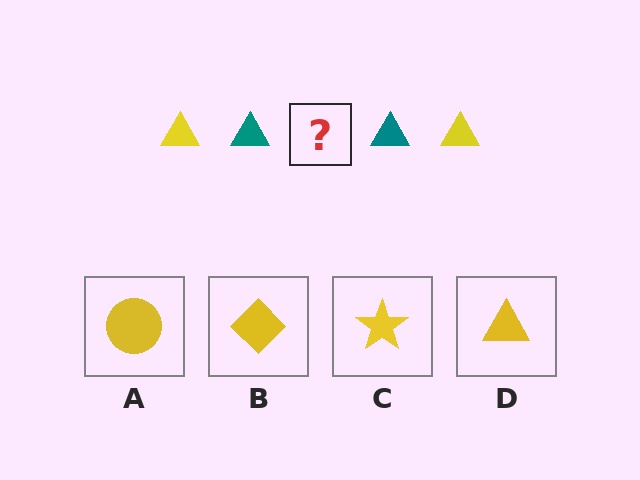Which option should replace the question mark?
Option D.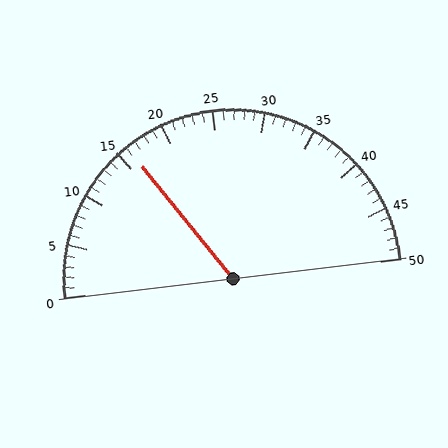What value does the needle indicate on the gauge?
The needle indicates approximately 16.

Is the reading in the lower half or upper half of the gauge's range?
The reading is in the lower half of the range (0 to 50).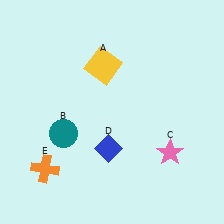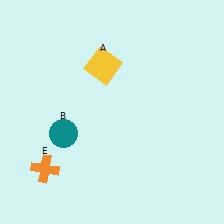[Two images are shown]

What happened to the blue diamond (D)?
The blue diamond (D) was removed in Image 2. It was in the bottom-left area of Image 1.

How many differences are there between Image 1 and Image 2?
There are 2 differences between the two images.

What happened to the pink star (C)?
The pink star (C) was removed in Image 2. It was in the bottom-right area of Image 1.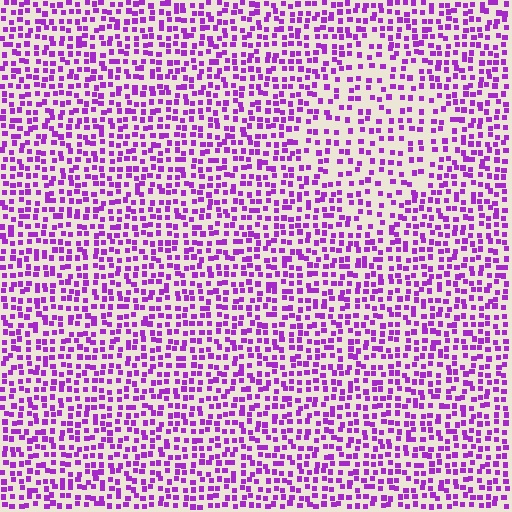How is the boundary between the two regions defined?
The boundary is defined by a change in element density (approximately 1.6x ratio). All elements are the same color, size, and shape.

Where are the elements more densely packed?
The elements are more densely packed outside the diamond boundary.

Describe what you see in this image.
The image contains small purple elements arranged at two different densities. A diamond-shaped region is visible where the elements are less densely packed than the surrounding area.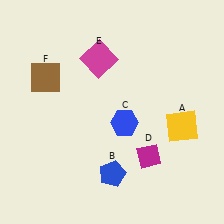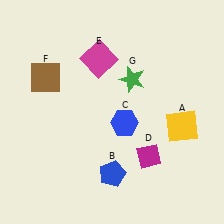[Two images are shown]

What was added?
A green star (G) was added in Image 2.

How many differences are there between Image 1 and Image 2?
There is 1 difference between the two images.